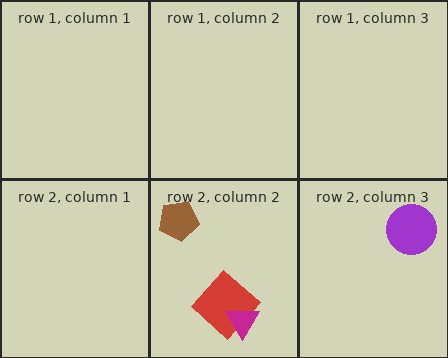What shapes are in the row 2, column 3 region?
The purple circle.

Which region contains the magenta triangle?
The row 2, column 2 region.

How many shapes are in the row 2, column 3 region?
1.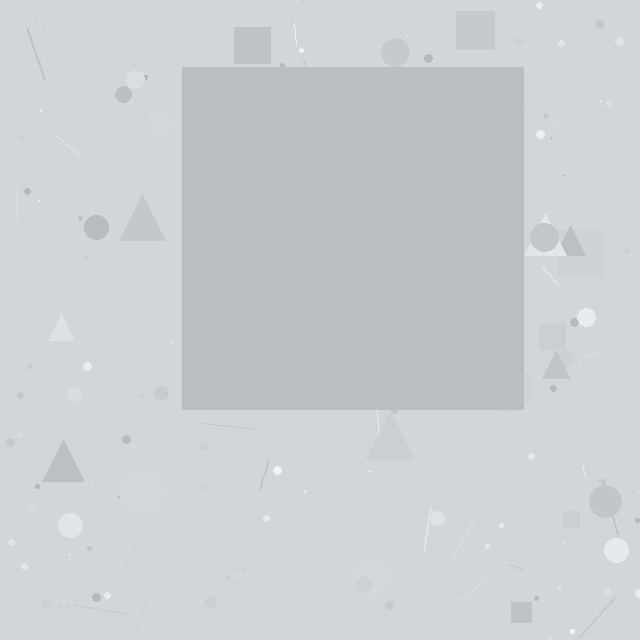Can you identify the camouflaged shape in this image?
The camouflaged shape is a square.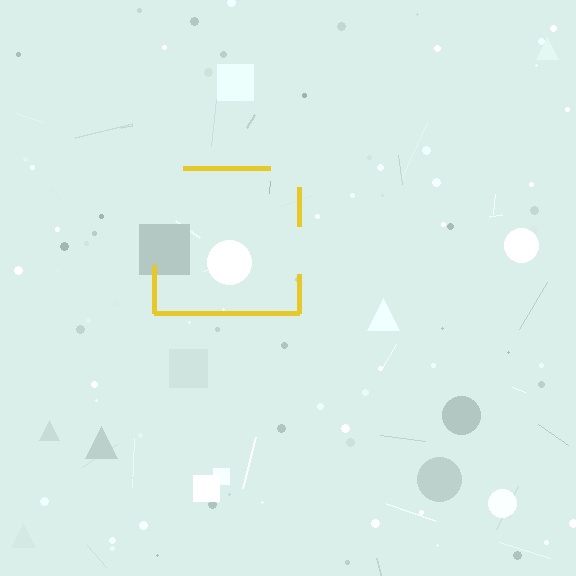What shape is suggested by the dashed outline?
The dashed outline suggests a square.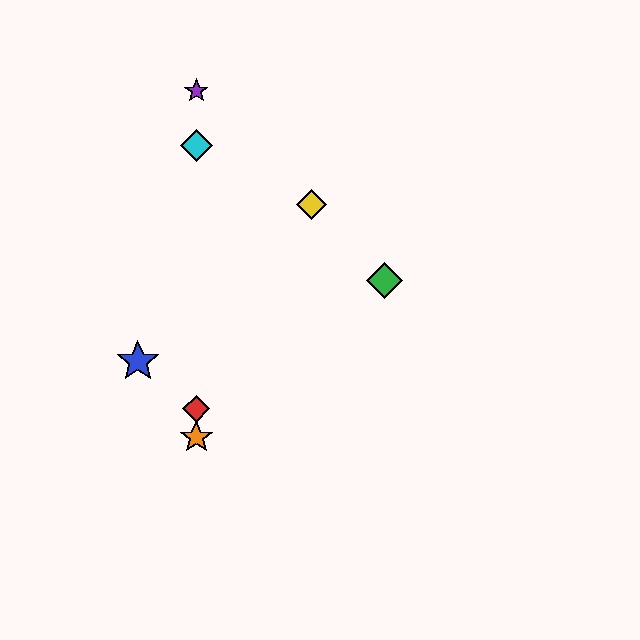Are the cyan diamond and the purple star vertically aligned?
Yes, both are at x≈196.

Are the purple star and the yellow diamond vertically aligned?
No, the purple star is at x≈196 and the yellow diamond is at x≈311.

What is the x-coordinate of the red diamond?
The red diamond is at x≈196.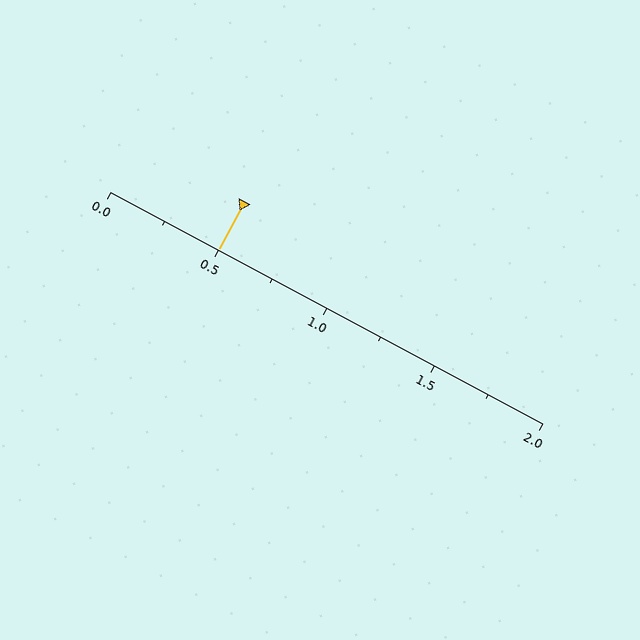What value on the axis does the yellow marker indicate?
The marker indicates approximately 0.5.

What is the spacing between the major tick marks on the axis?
The major ticks are spaced 0.5 apart.